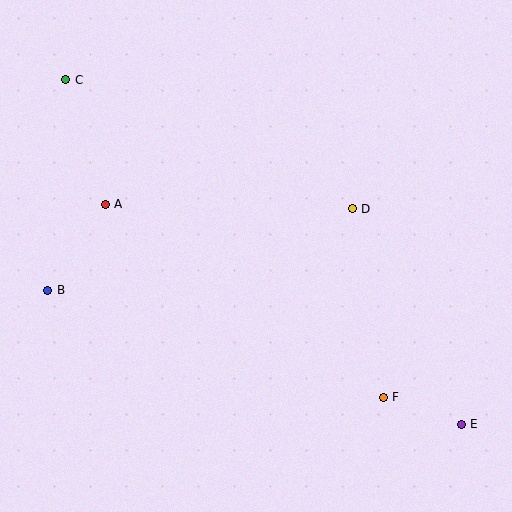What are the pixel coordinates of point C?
Point C is at (66, 80).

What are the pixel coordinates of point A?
Point A is at (105, 204).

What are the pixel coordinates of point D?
Point D is at (352, 209).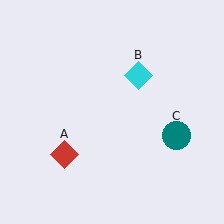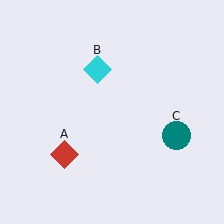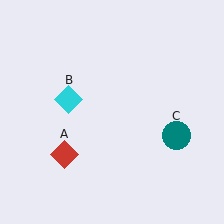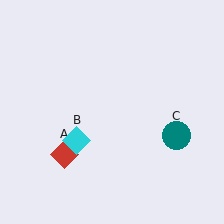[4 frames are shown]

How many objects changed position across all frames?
1 object changed position: cyan diamond (object B).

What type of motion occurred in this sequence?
The cyan diamond (object B) rotated counterclockwise around the center of the scene.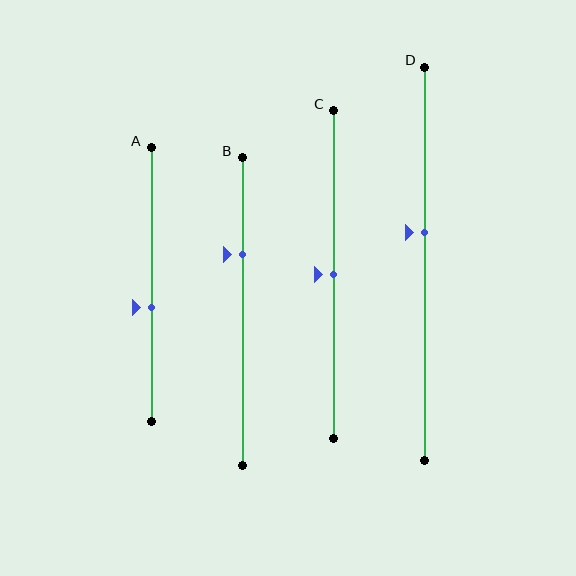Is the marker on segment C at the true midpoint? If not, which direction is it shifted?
Yes, the marker on segment C is at the true midpoint.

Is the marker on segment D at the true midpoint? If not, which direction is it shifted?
No, the marker on segment D is shifted upward by about 8% of the segment length.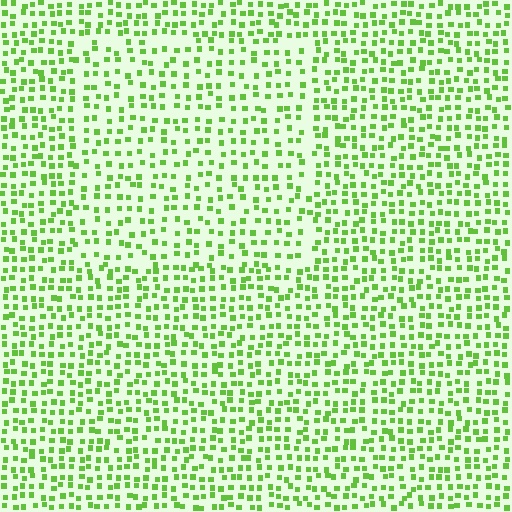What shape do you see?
I see a rectangle.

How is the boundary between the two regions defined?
The boundary is defined by a change in element density (approximately 1.4x ratio). All elements are the same color, size, and shape.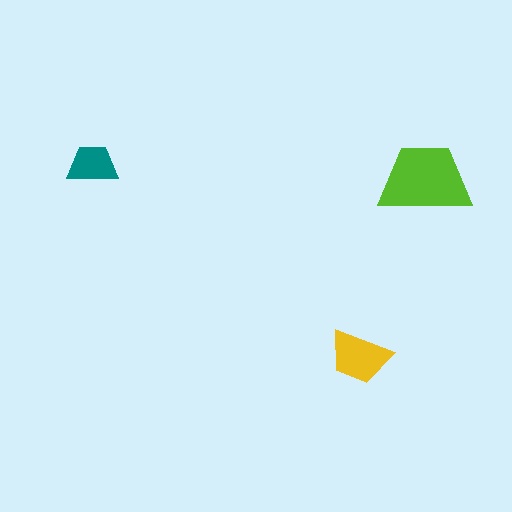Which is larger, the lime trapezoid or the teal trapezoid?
The lime one.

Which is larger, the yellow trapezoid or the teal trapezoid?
The yellow one.